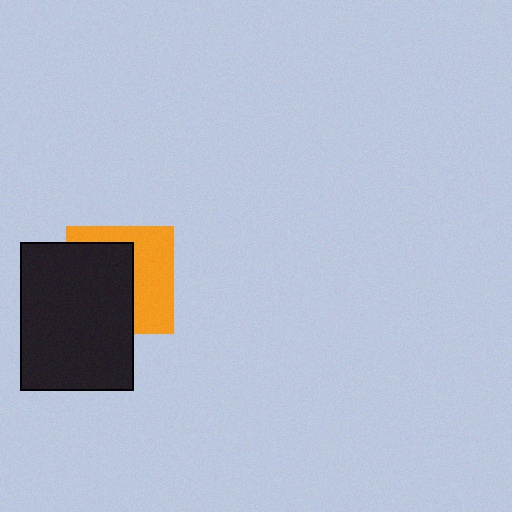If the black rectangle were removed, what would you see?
You would see the complete orange square.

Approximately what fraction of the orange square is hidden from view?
Roughly 54% of the orange square is hidden behind the black rectangle.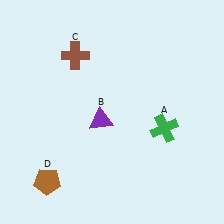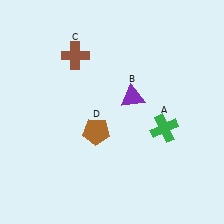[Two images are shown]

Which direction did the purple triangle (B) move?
The purple triangle (B) moved right.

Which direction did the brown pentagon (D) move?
The brown pentagon (D) moved up.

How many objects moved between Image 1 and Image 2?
2 objects moved between the two images.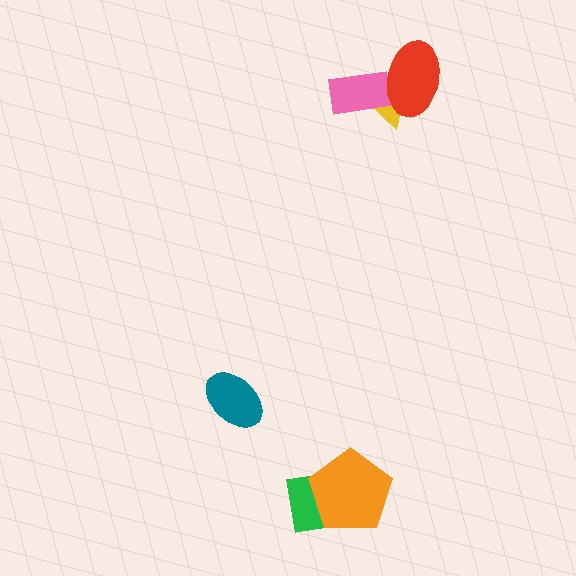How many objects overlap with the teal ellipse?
0 objects overlap with the teal ellipse.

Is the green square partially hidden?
Yes, it is partially covered by another shape.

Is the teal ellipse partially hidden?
No, no other shape covers it.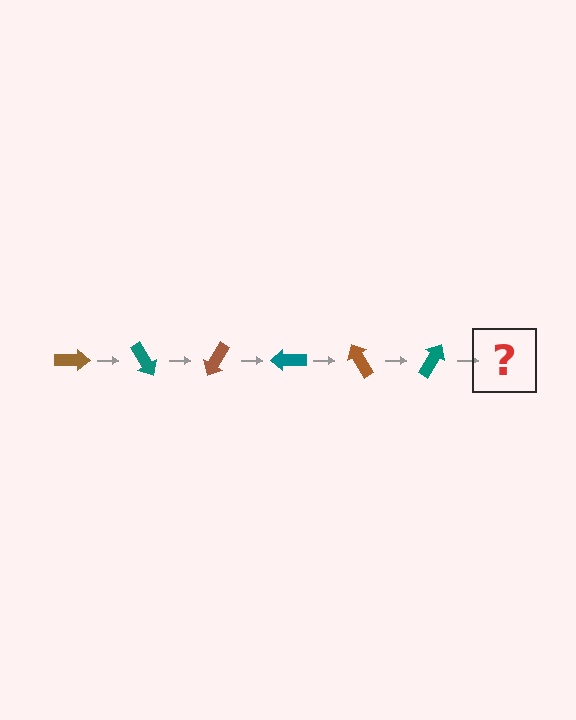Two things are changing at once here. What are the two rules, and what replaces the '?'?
The two rules are that it rotates 60 degrees each step and the color cycles through brown and teal. The '?' should be a brown arrow, rotated 360 degrees from the start.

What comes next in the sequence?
The next element should be a brown arrow, rotated 360 degrees from the start.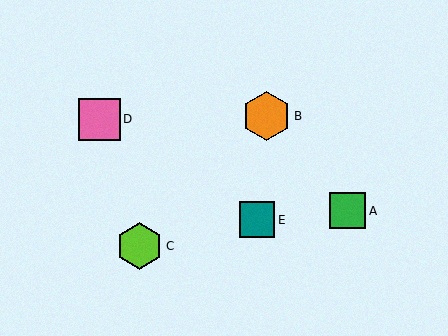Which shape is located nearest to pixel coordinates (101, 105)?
The pink square (labeled D) at (99, 119) is nearest to that location.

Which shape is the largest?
The orange hexagon (labeled B) is the largest.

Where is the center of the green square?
The center of the green square is at (347, 211).